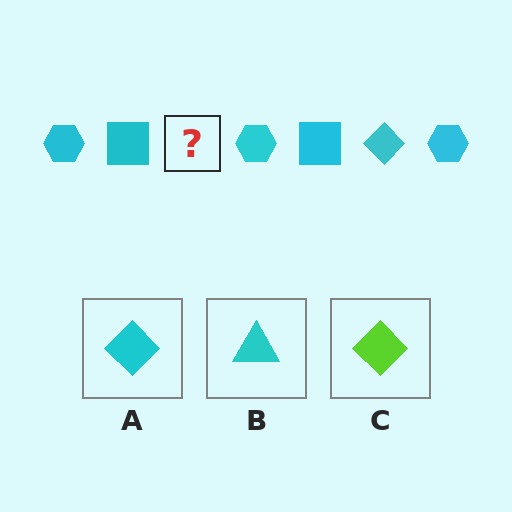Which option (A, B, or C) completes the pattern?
A.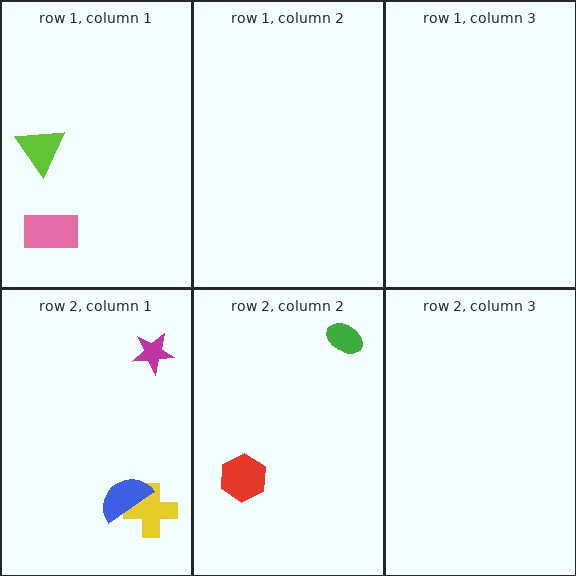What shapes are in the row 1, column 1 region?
The lime triangle, the pink rectangle.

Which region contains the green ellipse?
The row 2, column 2 region.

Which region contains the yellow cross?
The row 2, column 1 region.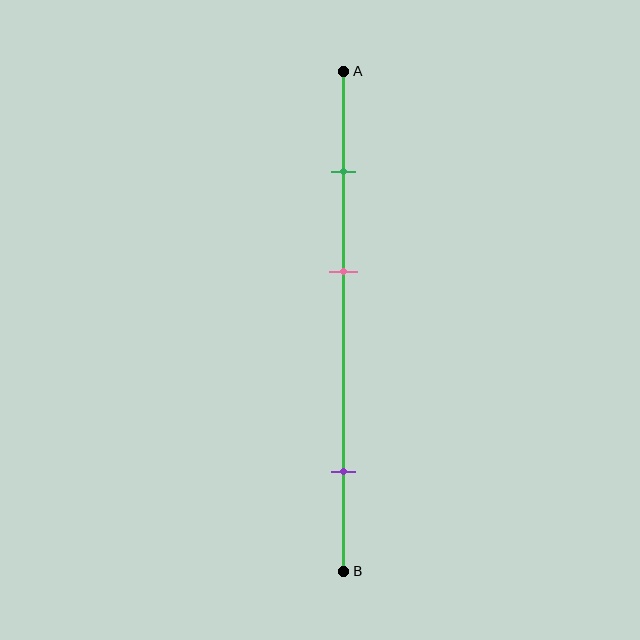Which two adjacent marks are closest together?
The green and pink marks are the closest adjacent pair.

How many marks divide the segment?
There are 3 marks dividing the segment.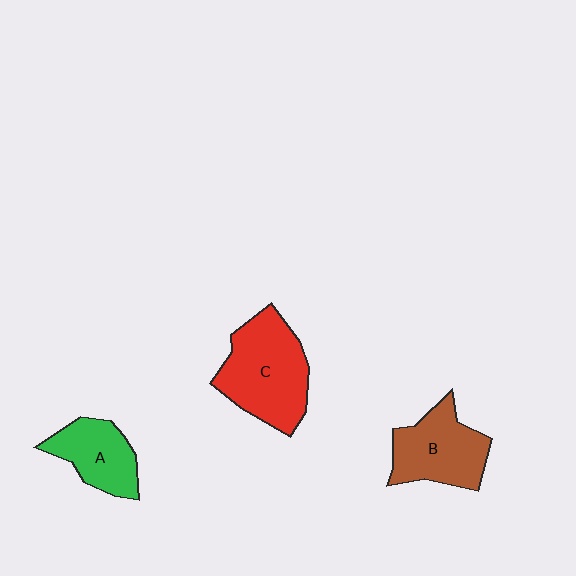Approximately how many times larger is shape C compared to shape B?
Approximately 1.3 times.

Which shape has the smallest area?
Shape A (green).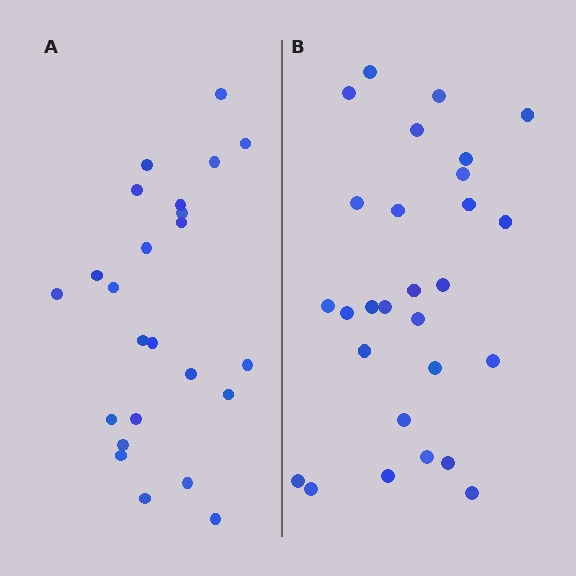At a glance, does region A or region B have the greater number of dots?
Region B (the right region) has more dots.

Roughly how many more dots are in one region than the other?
Region B has about 4 more dots than region A.